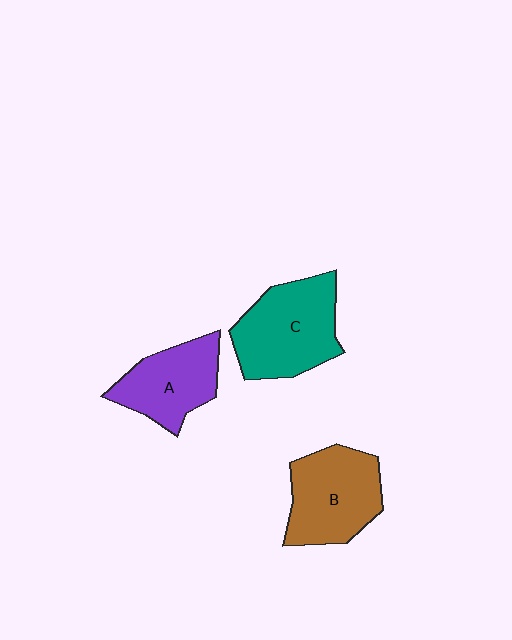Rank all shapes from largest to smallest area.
From largest to smallest: C (teal), B (brown), A (purple).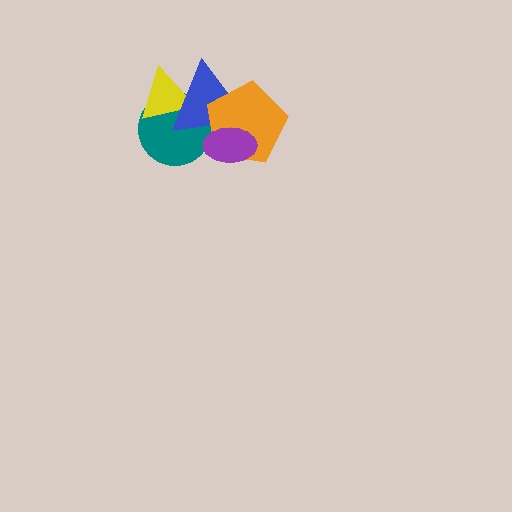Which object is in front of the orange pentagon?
The purple ellipse is in front of the orange pentagon.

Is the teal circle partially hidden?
Yes, it is partially covered by another shape.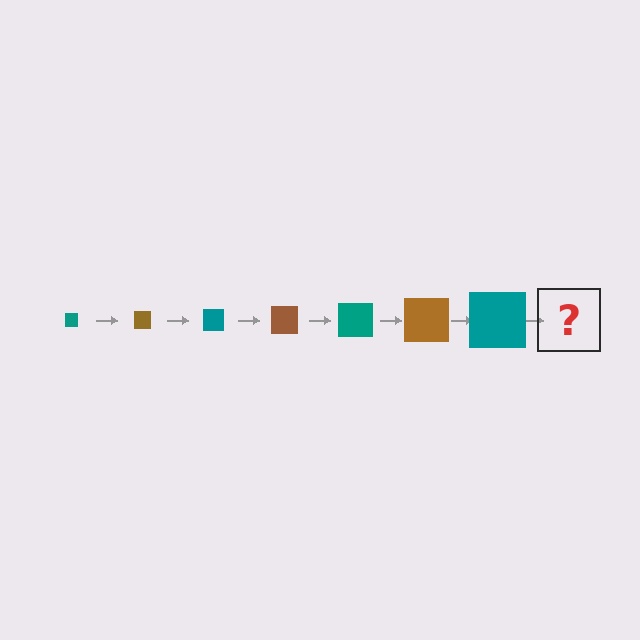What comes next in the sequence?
The next element should be a brown square, larger than the previous one.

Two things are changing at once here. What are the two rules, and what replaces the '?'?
The two rules are that the square grows larger each step and the color cycles through teal and brown. The '?' should be a brown square, larger than the previous one.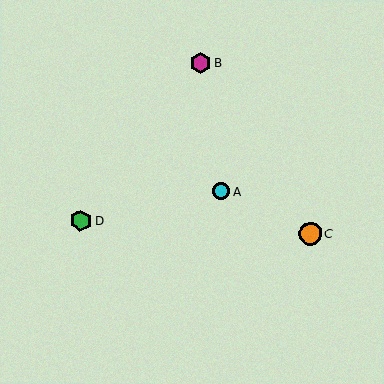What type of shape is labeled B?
Shape B is a magenta hexagon.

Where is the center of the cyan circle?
The center of the cyan circle is at (221, 191).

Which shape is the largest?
The orange circle (labeled C) is the largest.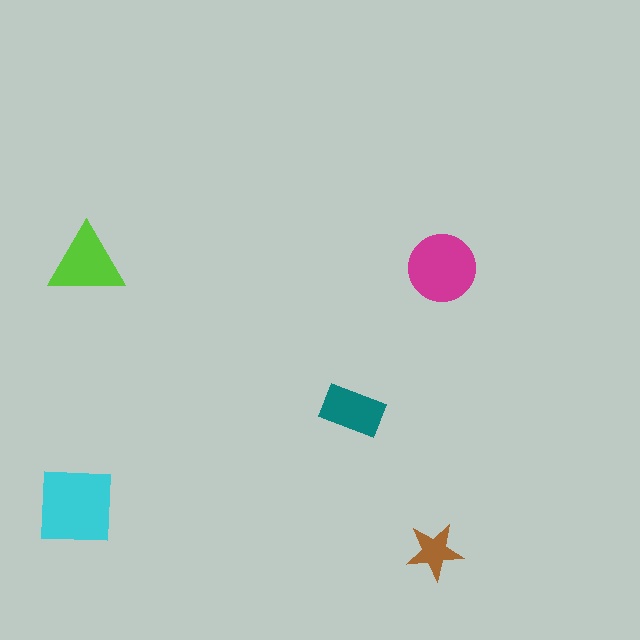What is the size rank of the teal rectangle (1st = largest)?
4th.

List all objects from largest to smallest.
The cyan square, the magenta circle, the lime triangle, the teal rectangle, the brown star.